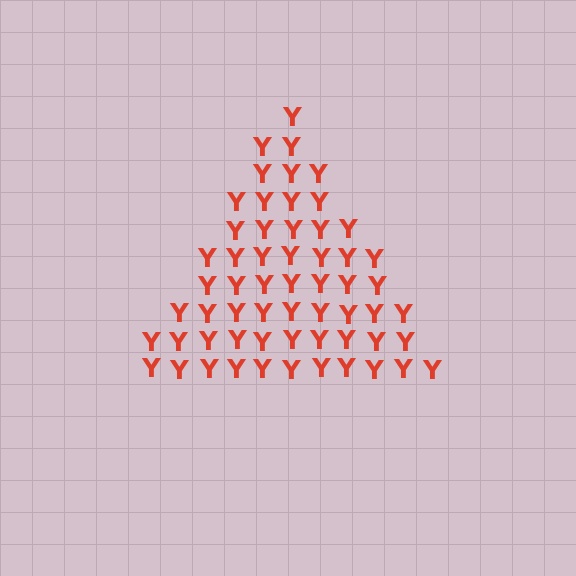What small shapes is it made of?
It is made of small letter Y's.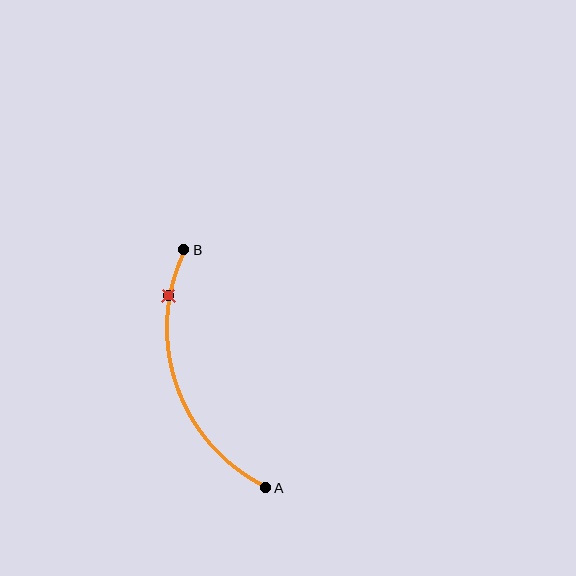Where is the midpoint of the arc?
The arc midpoint is the point on the curve farthest from the straight line joining A and B. It sits to the left of that line.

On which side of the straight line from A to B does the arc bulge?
The arc bulges to the left of the straight line connecting A and B.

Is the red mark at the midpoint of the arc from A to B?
No. The red mark lies on the arc but is closer to endpoint B. The arc midpoint would be at the point on the curve equidistant along the arc from both A and B.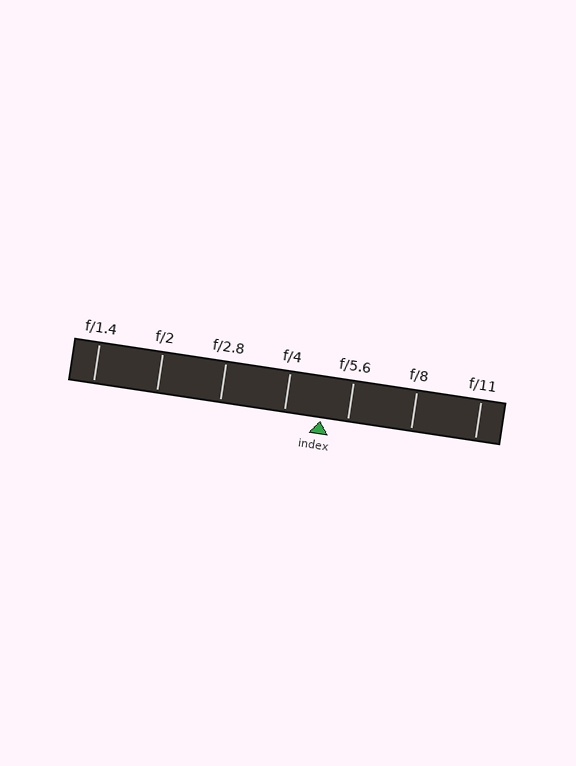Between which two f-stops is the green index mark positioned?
The index mark is between f/4 and f/5.6.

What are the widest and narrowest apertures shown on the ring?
The widest aperture shown is f/1.4 and the narrowest is f/11.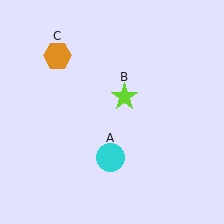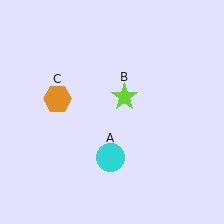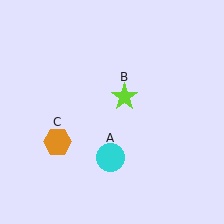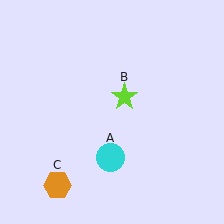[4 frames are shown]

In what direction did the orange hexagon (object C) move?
The orange hexagon (object C) moved down.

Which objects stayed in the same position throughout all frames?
Cyan circle (object A) and lime star (object B) remained stationary.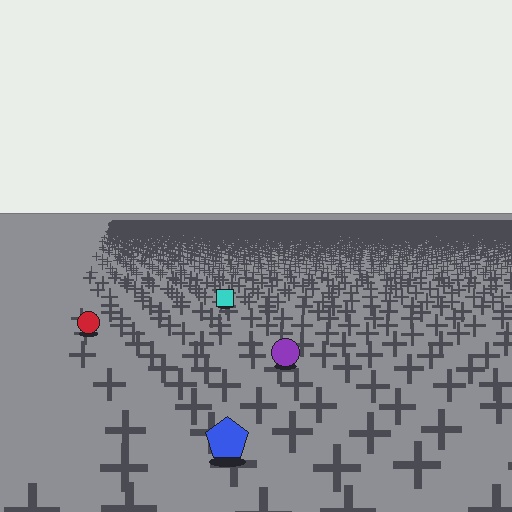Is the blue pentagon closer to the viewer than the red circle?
Yes. The blue pentagon is closer — you can tell from the texture gradient: the ground texture is coarser near it.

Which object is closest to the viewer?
The blue pentagon is closest. The texture marks near it are larger and more spread out.